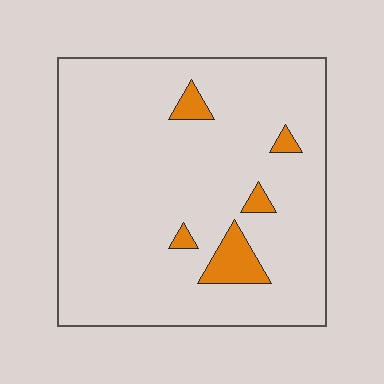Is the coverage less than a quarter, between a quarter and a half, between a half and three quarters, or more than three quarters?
Less than a quarter.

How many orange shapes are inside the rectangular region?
5.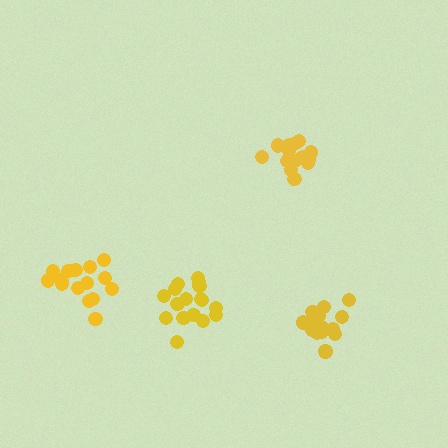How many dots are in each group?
Group 1: 16 dots, Group 2: 16 dots, Group 3: 17 dots, Group 4: 16 dots (65 total).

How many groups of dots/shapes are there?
There are 4 groups.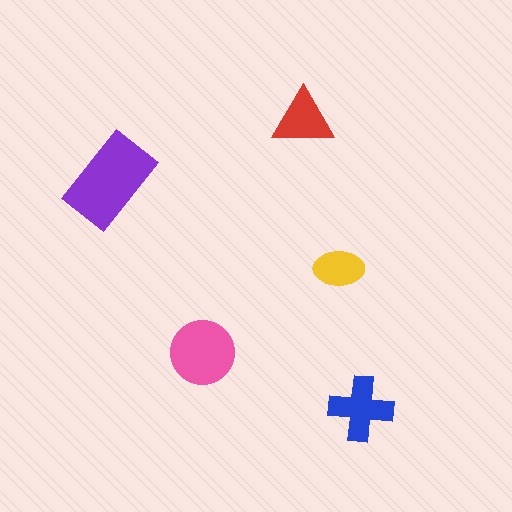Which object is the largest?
The purple rectangle.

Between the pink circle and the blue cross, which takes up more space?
The pink circle.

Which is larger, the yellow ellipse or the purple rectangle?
The purple rectangle.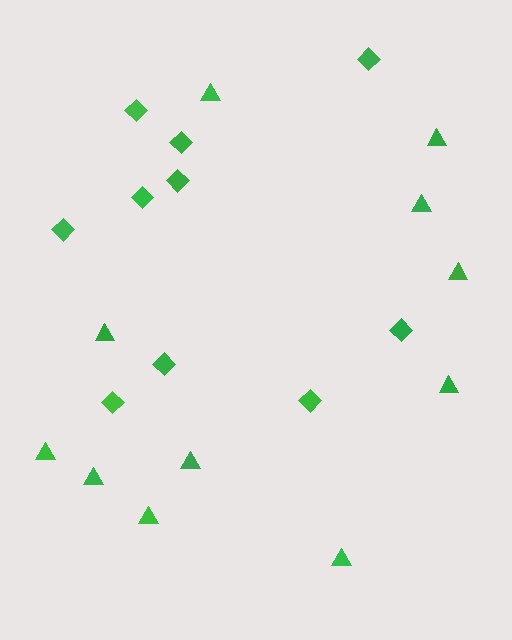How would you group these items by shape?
There are 2 groups: one group of triangles (11) and one group of diamonds (10).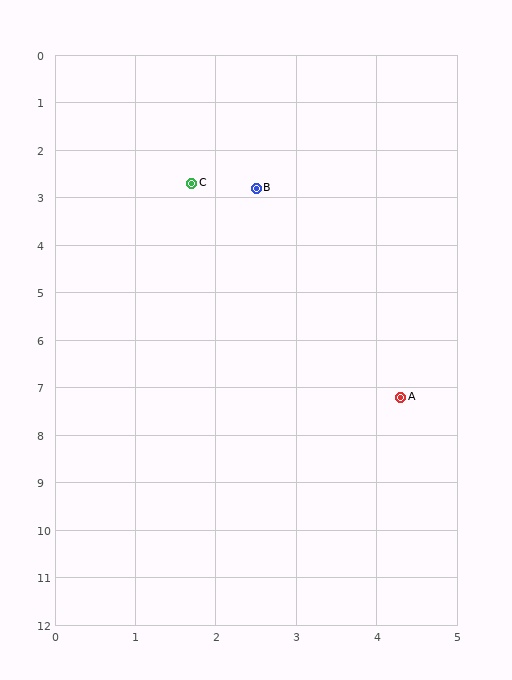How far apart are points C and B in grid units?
Points C and B are about 0.8 grid units apart.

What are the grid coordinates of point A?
Point A is at approximately (4.3, 7.2).